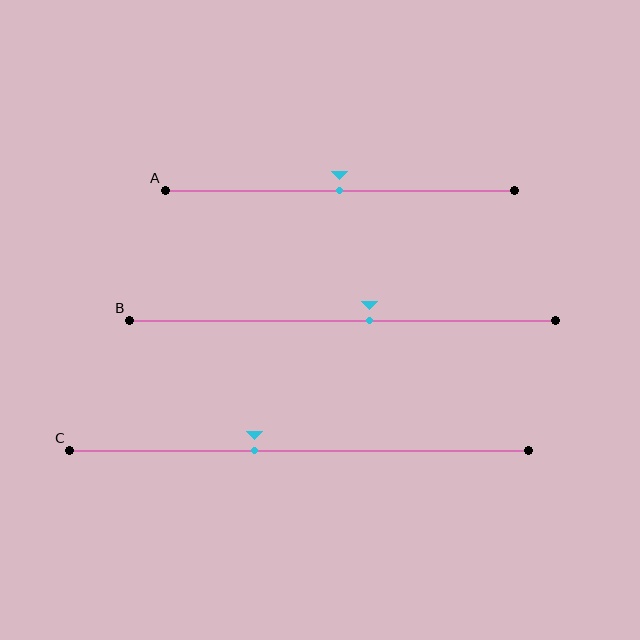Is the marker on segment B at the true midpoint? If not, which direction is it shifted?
No, the marker on segment B is shifted to the right by about 6% of the segment length.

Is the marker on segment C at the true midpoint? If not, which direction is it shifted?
No, the marker on segment C is shifted to the left by about 10% of the segment length.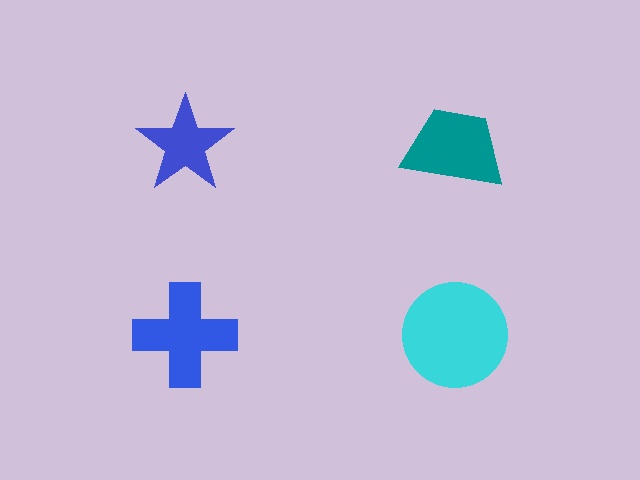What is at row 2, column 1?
A blue cross.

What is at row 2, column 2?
A cyan circle.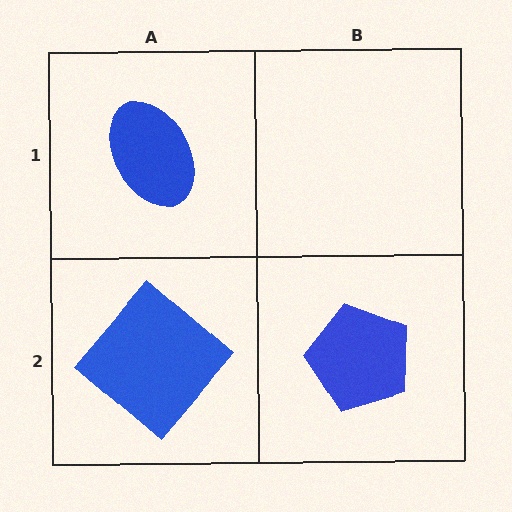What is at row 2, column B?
A blue pentagon.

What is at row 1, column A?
A blue ellipse.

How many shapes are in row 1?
1 shape.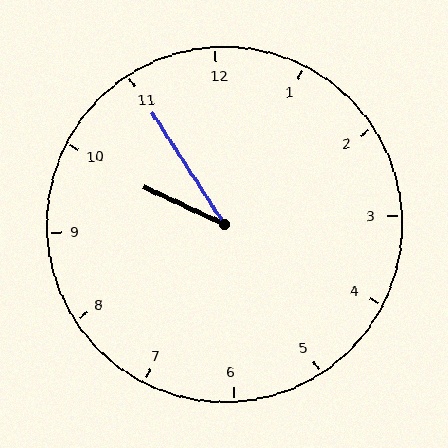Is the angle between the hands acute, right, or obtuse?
It is acute.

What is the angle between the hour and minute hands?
Approximately 32 degrees.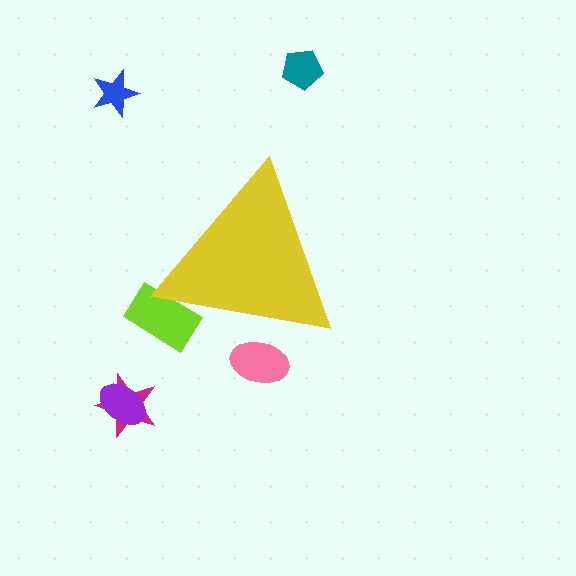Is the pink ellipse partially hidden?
Yes, the pink ellipse is partially hidden behind the yellow triangle.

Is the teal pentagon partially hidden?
No, the teal pentagon is fully visible.